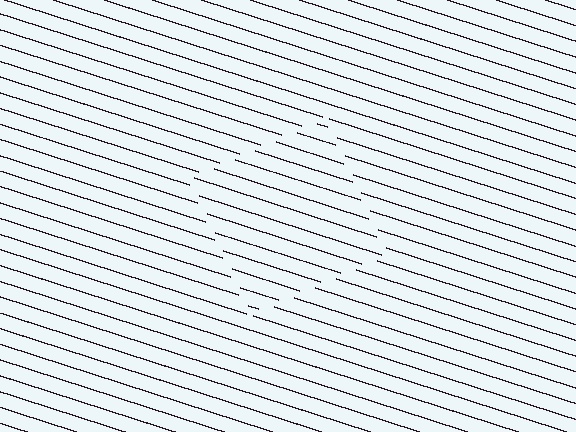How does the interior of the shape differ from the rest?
The interior of the shape contains the same grating, shifted by half a period — the contour is defined by the phase discontinuity where line-ends from the inner and outer gratings abut.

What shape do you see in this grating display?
An illusory square. The interior of the shape contains the same grating, shifted by half a period — the contour is defined by the phase discontinuity where line-ends from the inner and outer gratings abut.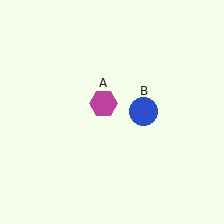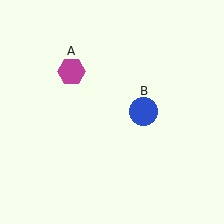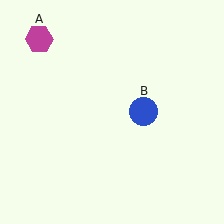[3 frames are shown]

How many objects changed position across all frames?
1 object changed position: magenta hexagon (object A).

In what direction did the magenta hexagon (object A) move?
The magenta hexagon (object A) moved up and to the left.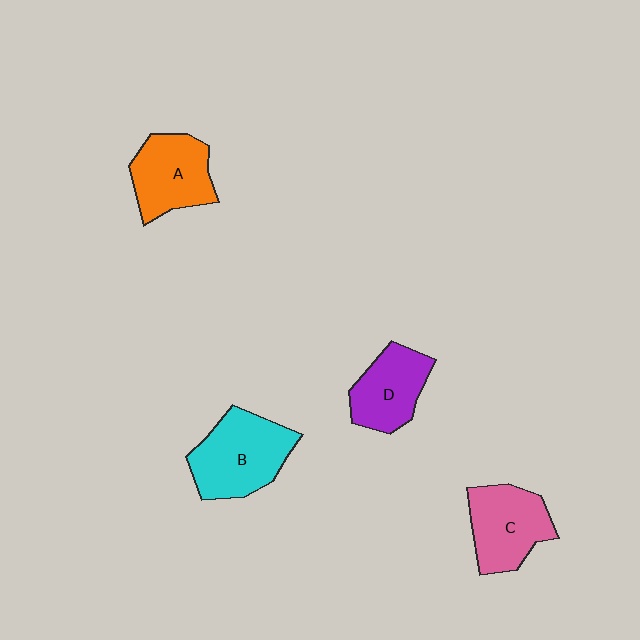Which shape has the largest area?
Shape B (cyan).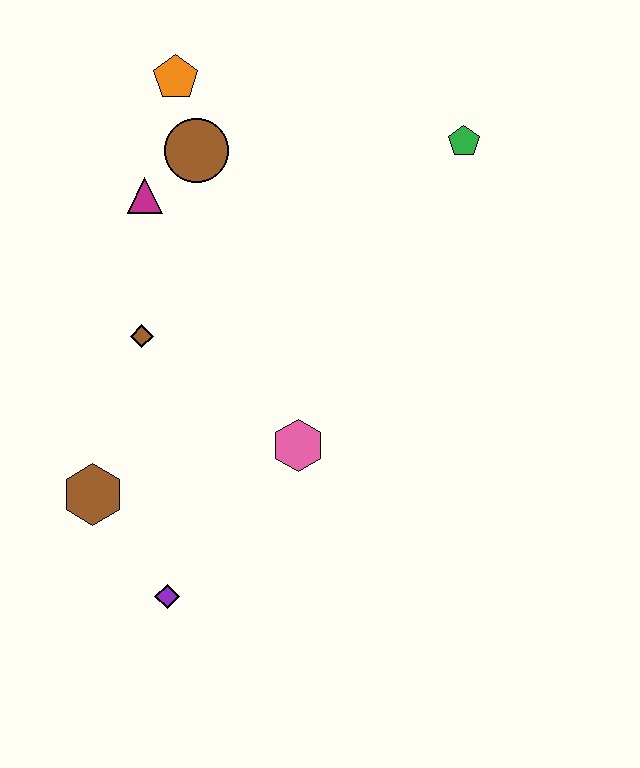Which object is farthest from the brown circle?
The purple diamond is farthest from the brown circle.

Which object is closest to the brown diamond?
The magenta triangle is closest to the brown diamond.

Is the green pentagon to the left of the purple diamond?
No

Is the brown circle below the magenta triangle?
No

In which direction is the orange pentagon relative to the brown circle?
The orange pentagon is above the brown circle.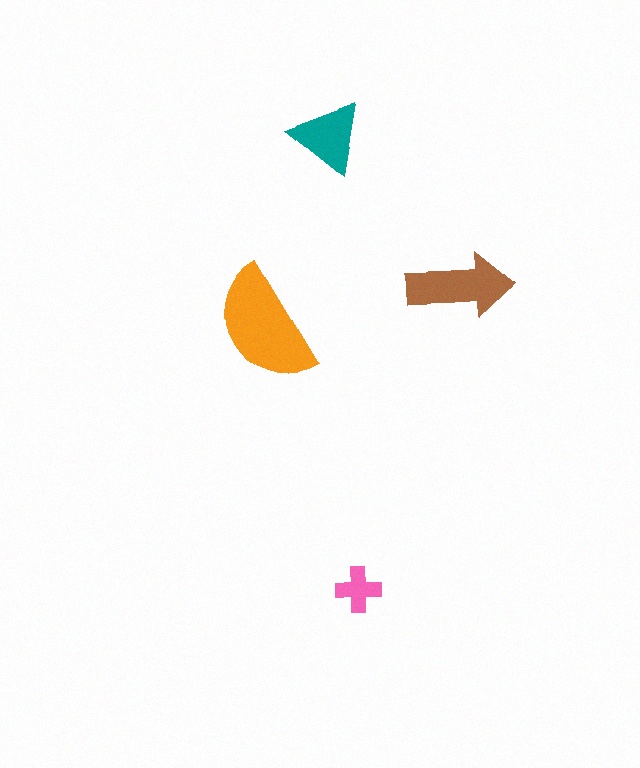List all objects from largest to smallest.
The orange semicircle, the brown arrow, the teal triangle, the pink cross.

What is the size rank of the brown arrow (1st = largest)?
2nd.